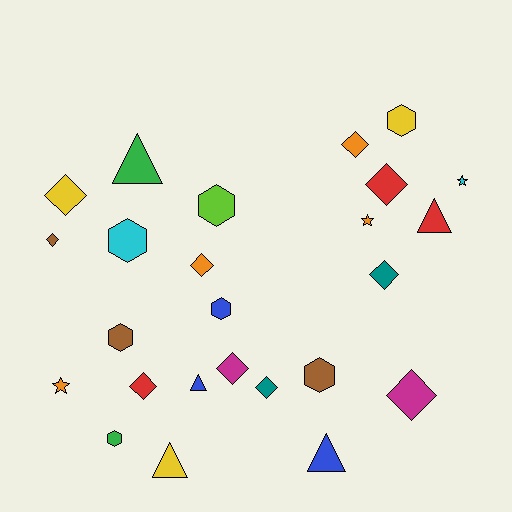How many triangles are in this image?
There are 5 triangles.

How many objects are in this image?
There are 25 objects.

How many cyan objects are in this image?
There are 2 cyan objects.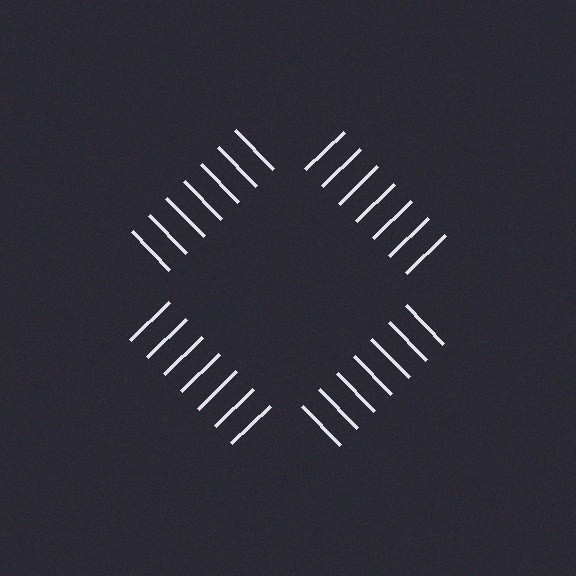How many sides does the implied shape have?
4 sides — the line-ends trace a square.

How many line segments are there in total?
28 — 7 along each of the 4 edges.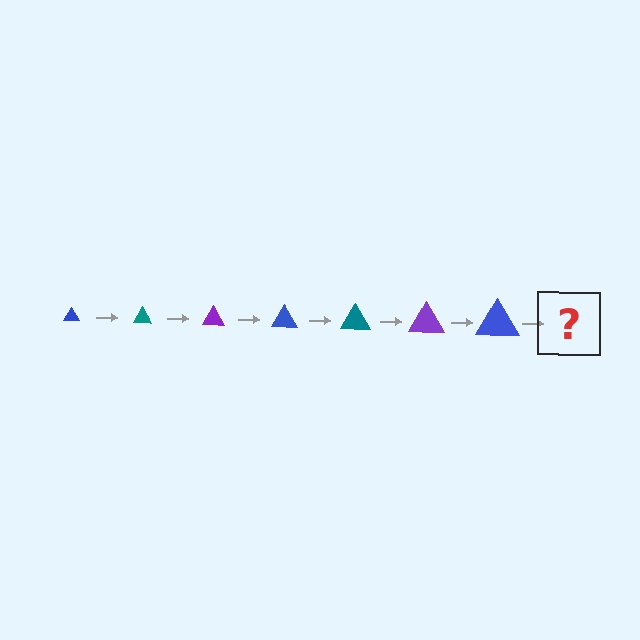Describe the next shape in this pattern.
It should be a teal triangle, larger than the previous one.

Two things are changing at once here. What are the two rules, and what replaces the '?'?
The two rules are that the triangle grows larger each step and the color cycles through blue, teal, and purple. The '?' should be a teal triangle, larger than the previous one.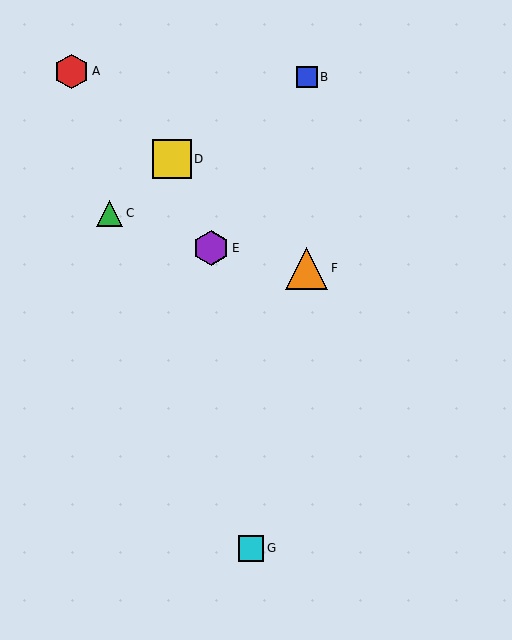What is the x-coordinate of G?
Object G is at x≈251.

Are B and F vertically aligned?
Yes, both are at x≈307.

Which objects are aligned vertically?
Objects B, F are aligned vertically.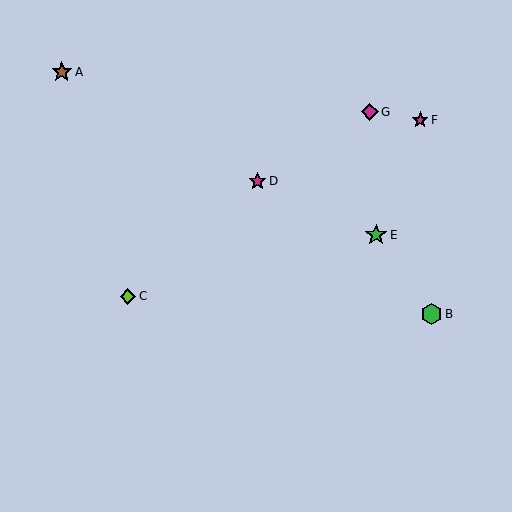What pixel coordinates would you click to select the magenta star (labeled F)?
Click at (420, 120) to select the magenta star F.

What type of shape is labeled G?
Shape G is a magenta diamond.